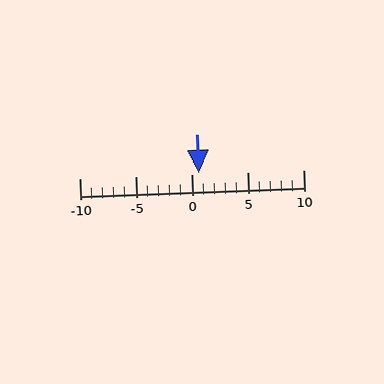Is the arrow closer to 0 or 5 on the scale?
The arrow is closer to 0.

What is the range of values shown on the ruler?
The ruler shows values from -10 to 10.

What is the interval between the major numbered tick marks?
The major tick marks are spaced 5 units apart.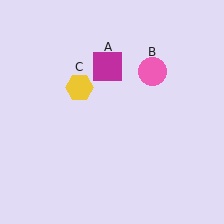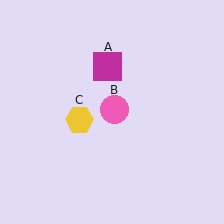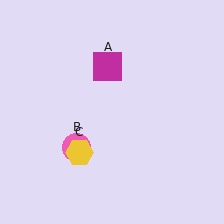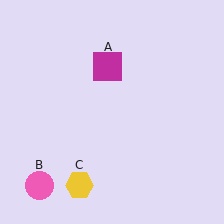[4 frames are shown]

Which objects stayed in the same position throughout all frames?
Magenta square (object A) remained stationary.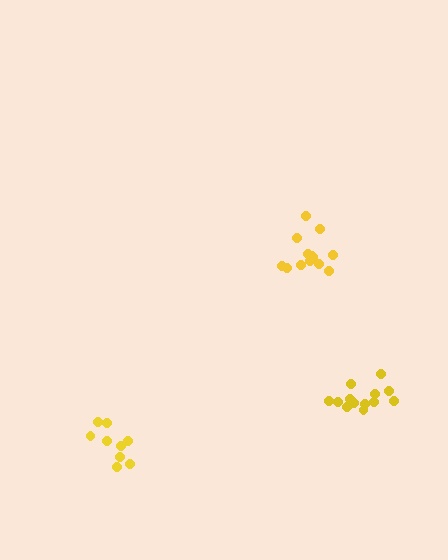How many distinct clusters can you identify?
There are 3 distinct clusters.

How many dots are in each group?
Group 1: 13 dots, Group 2: 9 dots, Group 3: 13 dots (35 total).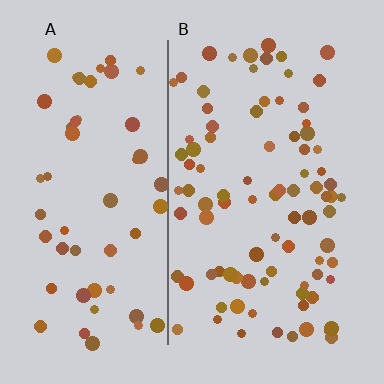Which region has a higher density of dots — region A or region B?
B (the right).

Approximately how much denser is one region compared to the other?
Approximately 1.6× — region B over region A.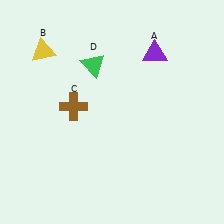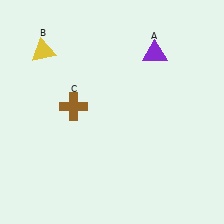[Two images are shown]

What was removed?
The green triangle (D) was removed in Image 2.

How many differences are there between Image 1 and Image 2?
There is 1 difference between the two images.